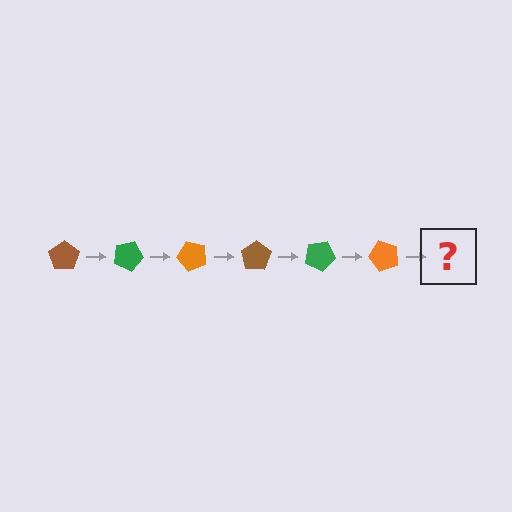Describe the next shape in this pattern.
It should be a brown pentagon, rotated 150 degrees from the start.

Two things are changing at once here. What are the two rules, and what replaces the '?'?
The two rules are that it rotates 25 degrees each step and the color cycles through brown, green, and orange. The '?' should be a brown pentagon, rotated 150 degrees from the start.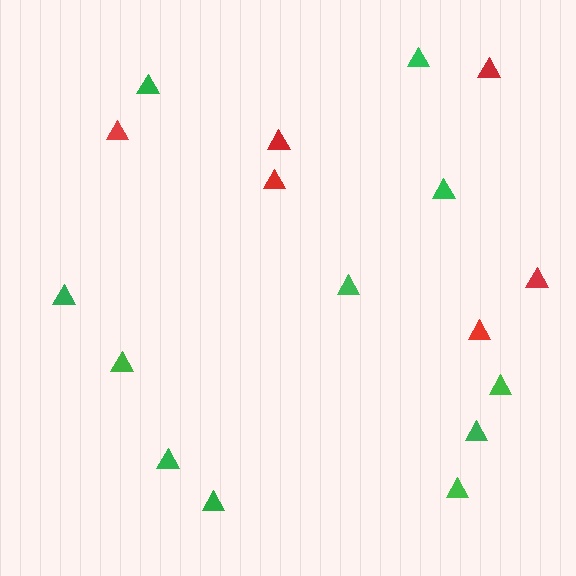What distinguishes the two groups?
There are 2 groups: one group of red triangles (6) and one group of green triangles (11).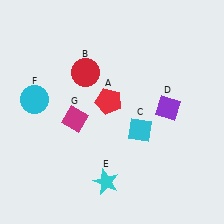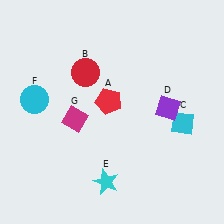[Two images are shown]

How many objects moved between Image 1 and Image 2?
1 object moved between the two images.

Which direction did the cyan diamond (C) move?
The cyan diamond (C) moved right.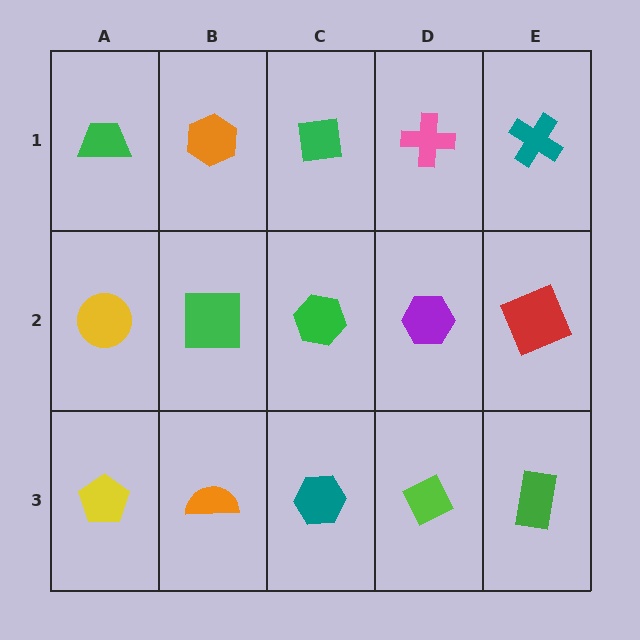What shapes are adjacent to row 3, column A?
A yellow circle (row 2, column A), an orange semicircle (row 3, column B).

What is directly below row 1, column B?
A green square.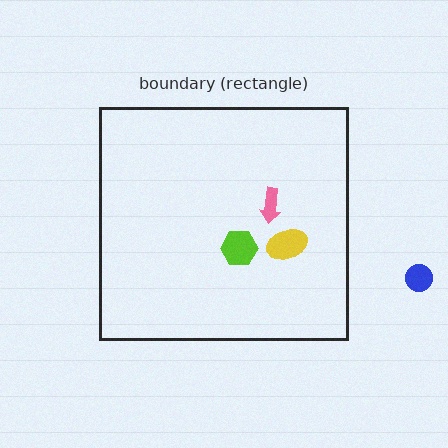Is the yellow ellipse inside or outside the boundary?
Inside.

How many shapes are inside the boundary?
3 inside, 1 outside.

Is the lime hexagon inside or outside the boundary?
Inside.